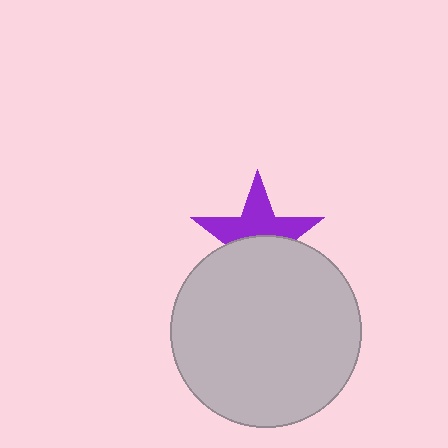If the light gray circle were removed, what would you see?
You would see the complete purple star.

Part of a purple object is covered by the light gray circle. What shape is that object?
It is a star.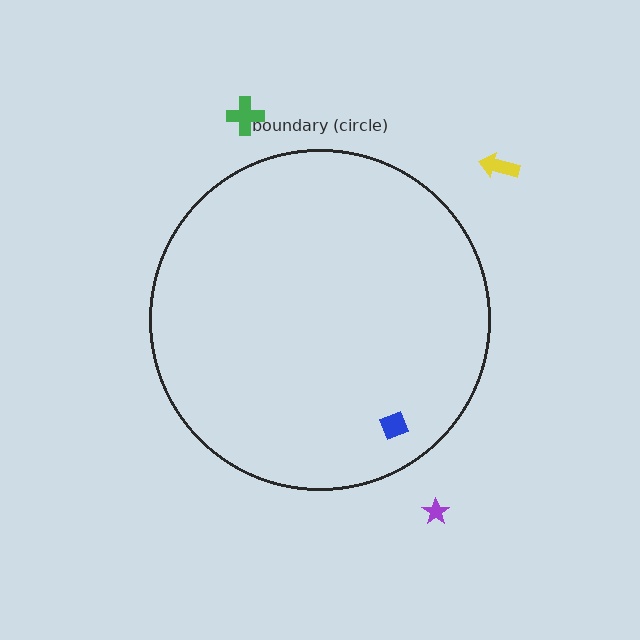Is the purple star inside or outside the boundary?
Outside.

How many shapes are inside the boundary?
1 inside, 3 outside.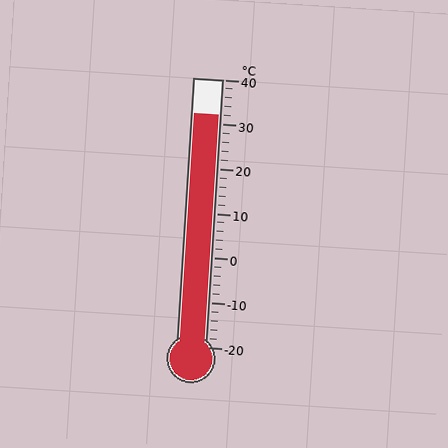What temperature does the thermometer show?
The thermometer shows approximately 32°C.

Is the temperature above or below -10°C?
The temperature is above -10°C.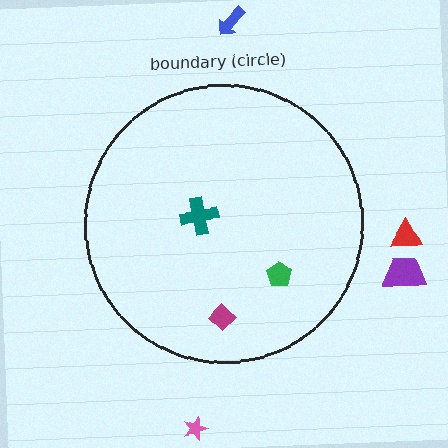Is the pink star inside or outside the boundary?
Outside.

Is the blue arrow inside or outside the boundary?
Outside.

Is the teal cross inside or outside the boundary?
Inside.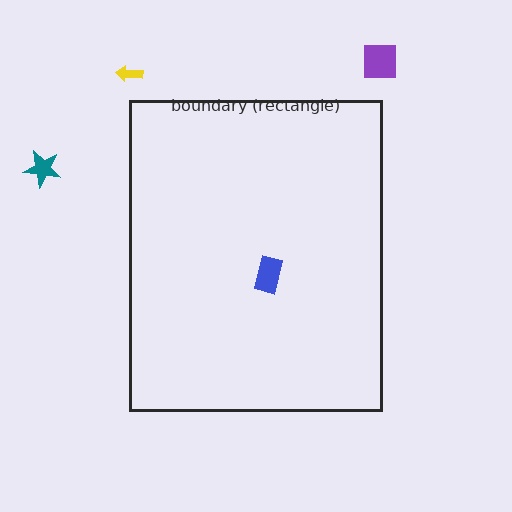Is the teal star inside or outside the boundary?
Outside.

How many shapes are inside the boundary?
1 inside, 3 outside.